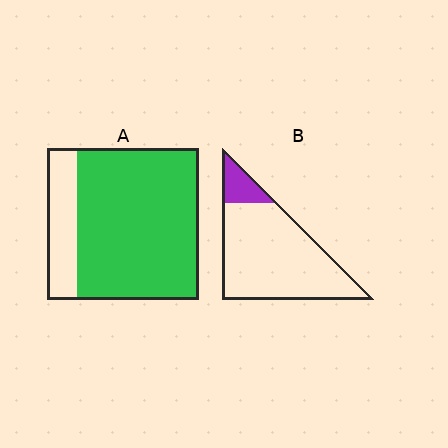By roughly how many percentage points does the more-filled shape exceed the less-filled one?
By roughly 65 percentage points (A over B).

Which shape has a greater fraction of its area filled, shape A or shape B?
Shape A.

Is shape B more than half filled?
No.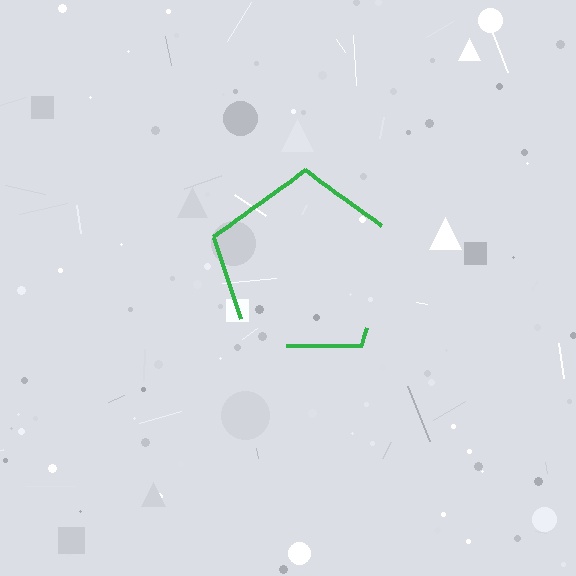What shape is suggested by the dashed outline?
The dashed outline suggests a pentagon.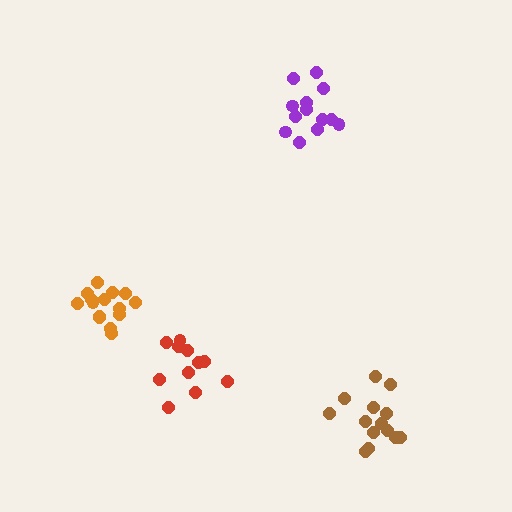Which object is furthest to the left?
The orange cluster is leftmost.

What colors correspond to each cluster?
The clusters are colored: orange, brown, purple, red.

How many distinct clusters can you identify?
There are 4 distinct clusters.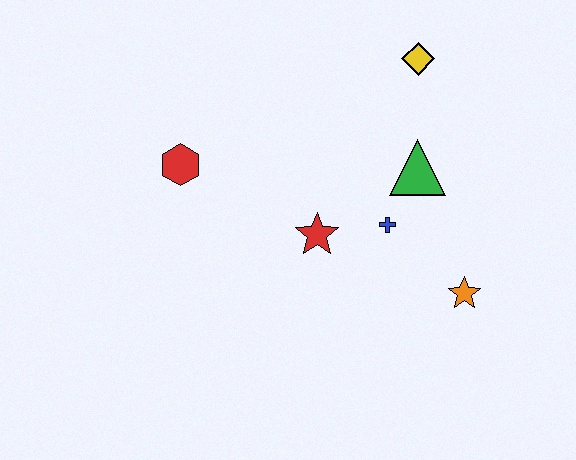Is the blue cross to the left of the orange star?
Yes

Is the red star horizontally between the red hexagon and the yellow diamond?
Yes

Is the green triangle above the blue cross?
Yes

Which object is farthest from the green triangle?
The red hexagon is farthest from the green triangle.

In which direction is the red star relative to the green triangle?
The red star is to the left of the green triangle.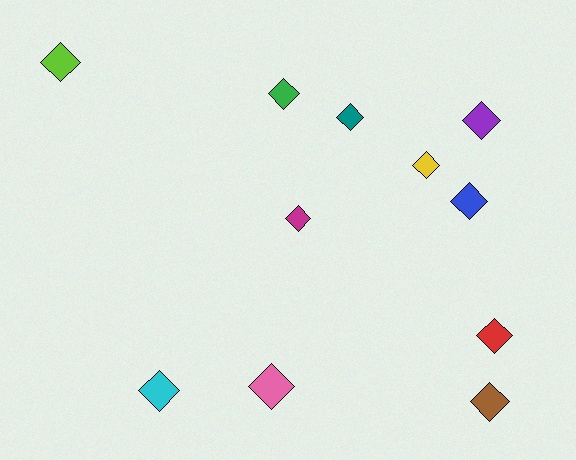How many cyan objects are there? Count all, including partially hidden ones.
There is 1 cyan object.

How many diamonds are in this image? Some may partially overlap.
There are 11 diamonds.